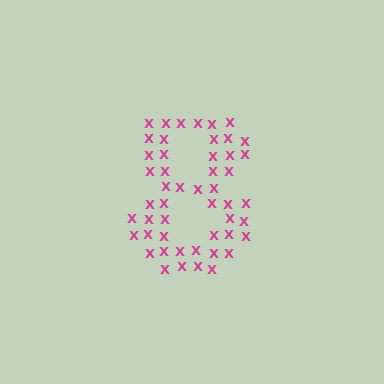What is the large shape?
The large shape is the digit 8.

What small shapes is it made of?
It is made of small letter X's.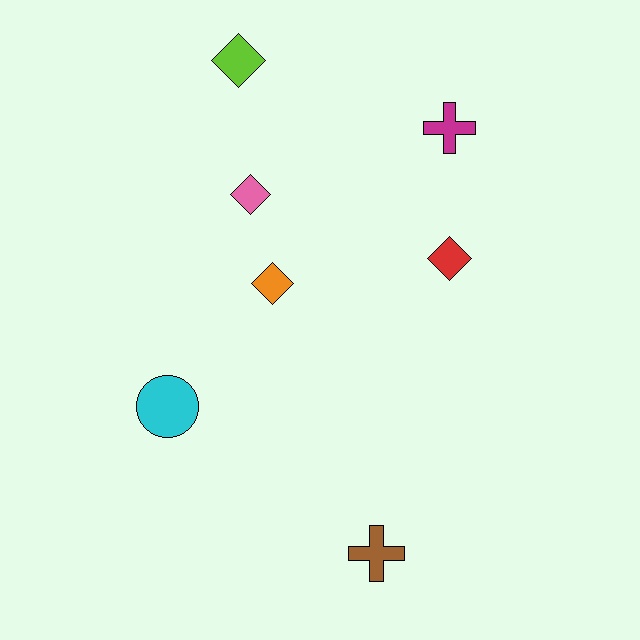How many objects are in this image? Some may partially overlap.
There are 7 objects.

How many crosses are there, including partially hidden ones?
There are 2 crosses.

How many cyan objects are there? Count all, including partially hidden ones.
There is 1 cyan object.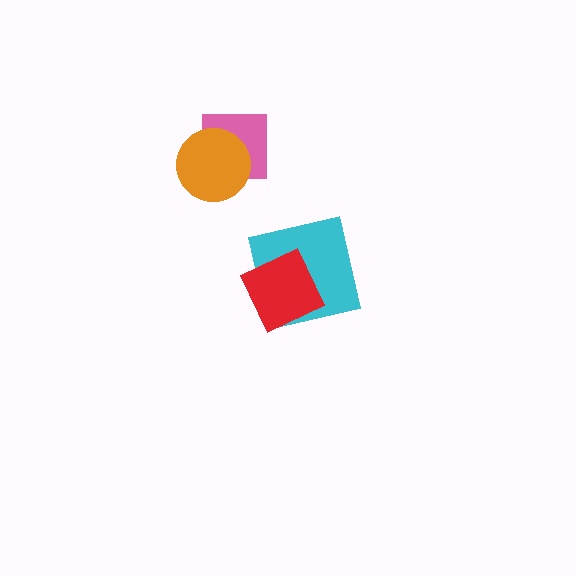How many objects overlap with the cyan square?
1 object overlaps with the cyan square.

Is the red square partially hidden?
No, no other shape covers it.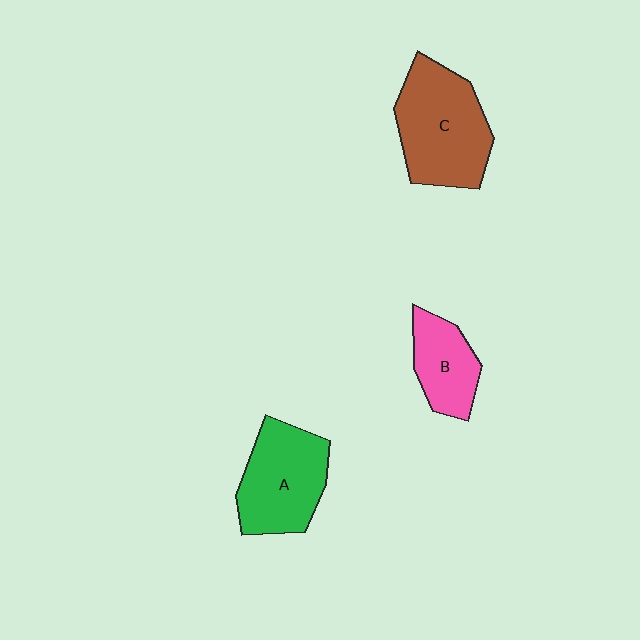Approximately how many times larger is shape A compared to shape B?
Approximately 1.5 times.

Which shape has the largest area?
Shape C (brown).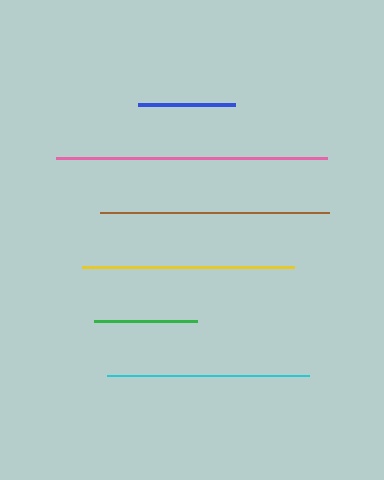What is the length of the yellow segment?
The yellow segment is approximately 212 pixels long.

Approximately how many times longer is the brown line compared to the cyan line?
The brown line is approximately 1.1 times the length of the cyan line.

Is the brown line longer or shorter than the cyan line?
The brown line is longer than the cyan line.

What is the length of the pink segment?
The pink segment is approximately 270 pixels long.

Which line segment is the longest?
The pink line is the longest at approximately 270 pixels.